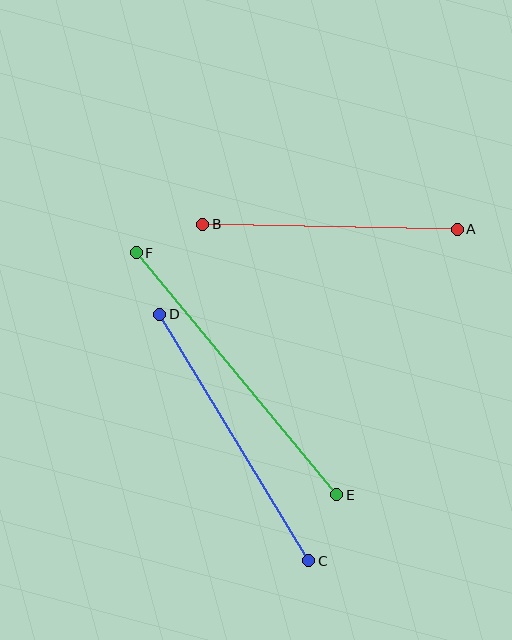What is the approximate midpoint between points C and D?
The midpoint is at approximately (234, 437) pixels.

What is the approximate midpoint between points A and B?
The midpoint is at approximately (330, 227) pixels.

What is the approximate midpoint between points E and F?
The midpoint is at approximately (237, 374) pixels.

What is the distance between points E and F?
The distance is approximately 314 pixels.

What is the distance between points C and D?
The distance is approximately 288 pixels.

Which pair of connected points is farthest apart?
Points E and F are farthest apart.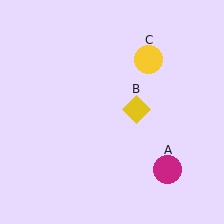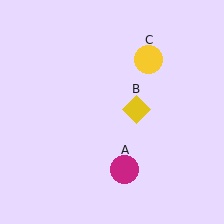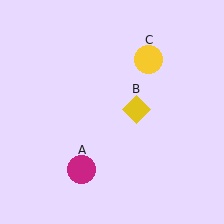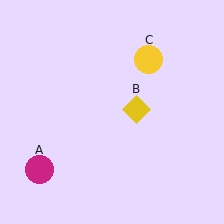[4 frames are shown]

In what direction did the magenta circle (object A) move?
The magenta circle (object A) moved left.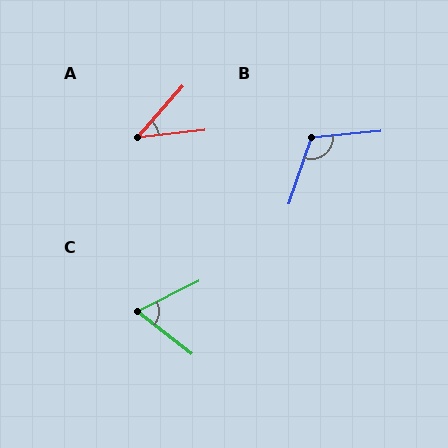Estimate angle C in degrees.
Approximately 65 degrees.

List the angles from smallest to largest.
A (42°), C (65°), B (114°).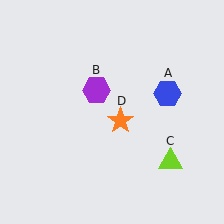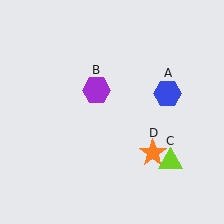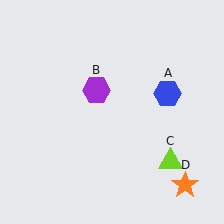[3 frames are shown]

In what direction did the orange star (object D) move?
The orange star (object D) moved down and to the right.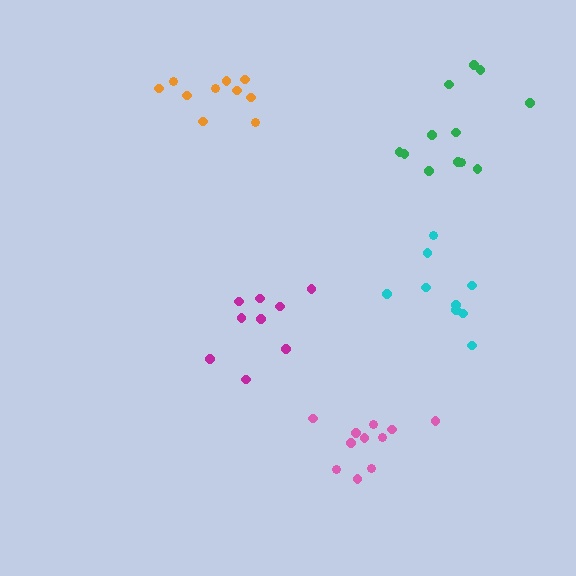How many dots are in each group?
Group 1: 11 dots, Group 2: 9 dots, Group 3: 9 dots, Group 4: 10 dots, Group 5: 12 dots (51 total).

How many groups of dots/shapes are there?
There are 5 groups.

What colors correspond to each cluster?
The clusters are colored: pink, magenta, cyan, orange, green.